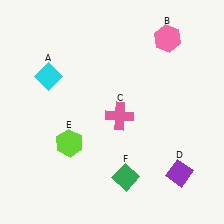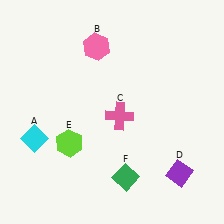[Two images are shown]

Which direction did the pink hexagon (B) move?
The pink hexagon (B) moved left.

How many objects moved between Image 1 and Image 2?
2 objects moved between the two images.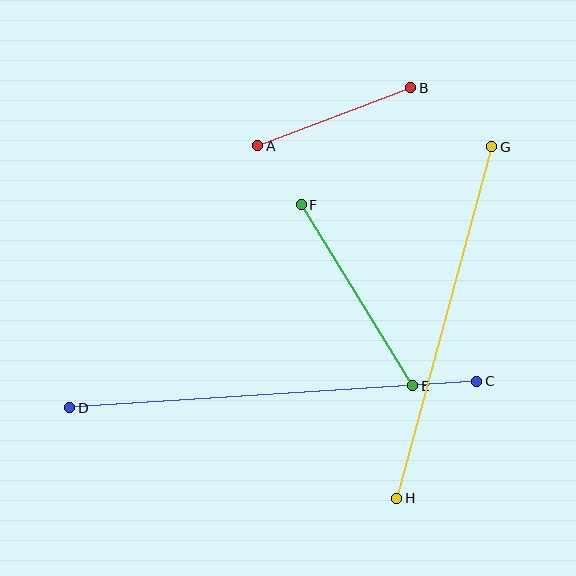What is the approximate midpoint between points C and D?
The midpoint is at approximately (273, 394) pixels.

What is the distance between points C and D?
The distance is approximately 408 pixels.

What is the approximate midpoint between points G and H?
The midpoint is at approximately (444, 322) pixels.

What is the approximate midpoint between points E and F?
The midpoint is at approximately (357, 295) pixels.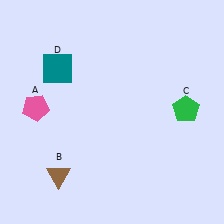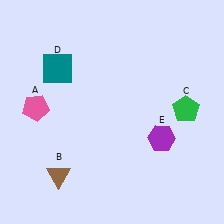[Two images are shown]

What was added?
A purple hexagon (E) was added in Image 2.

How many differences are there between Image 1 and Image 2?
There is 1 difference between the two images.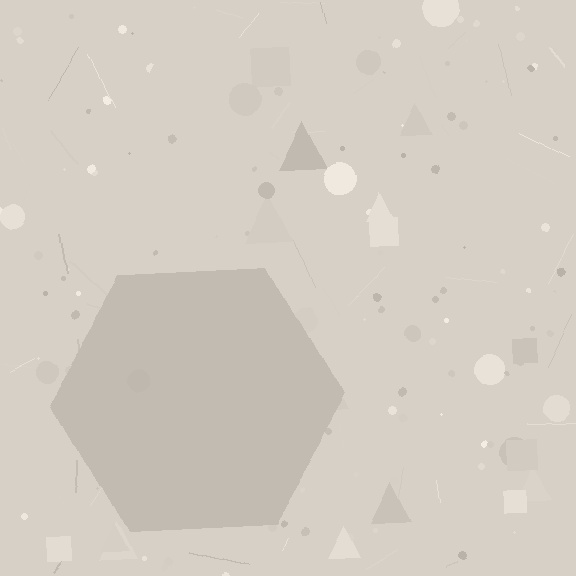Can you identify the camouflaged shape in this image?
The camouflaged shape is a hexagon.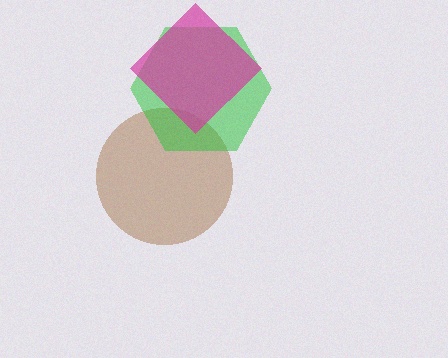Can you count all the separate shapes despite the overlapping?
Yes, there are 3 separate shapes.